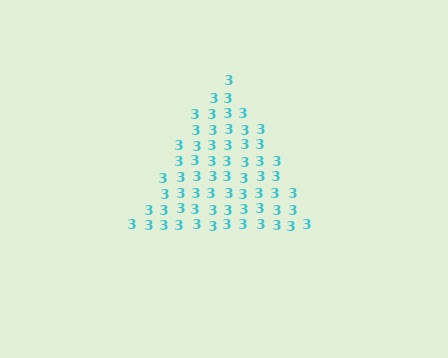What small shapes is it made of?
It is made of small digit 3's.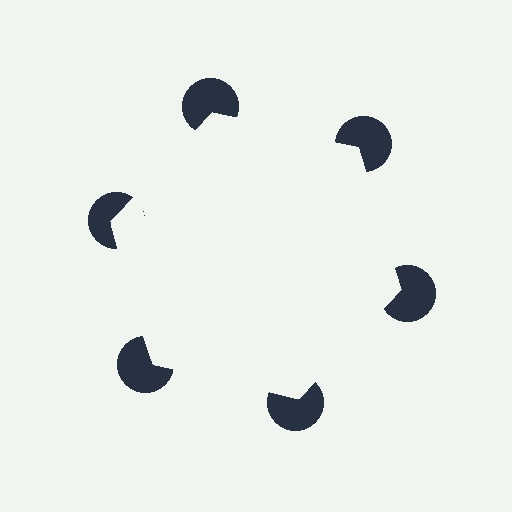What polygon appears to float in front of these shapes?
An illusory hexagon — its edges are inferred from the aligned wedge cuts in the pac-man discs, not physically drawn.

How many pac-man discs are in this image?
There are 6 — one at each vertex of the illusory hexagon.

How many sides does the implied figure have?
6 sides.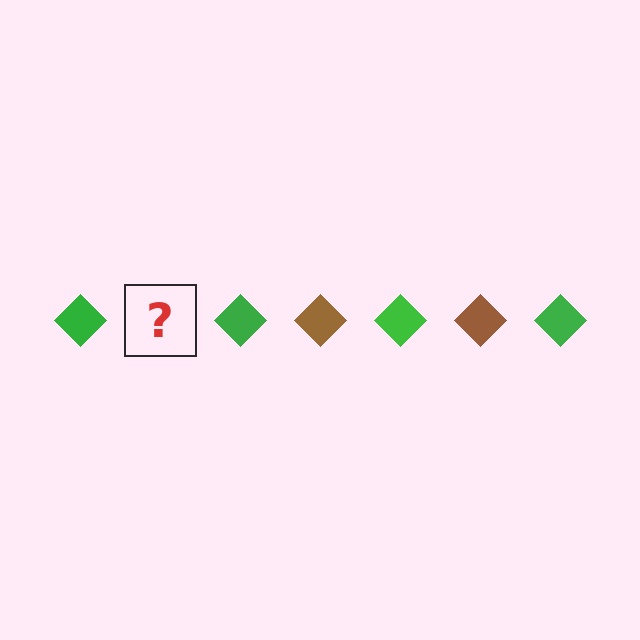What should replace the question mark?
The question mark should be replaced with a brown diamond.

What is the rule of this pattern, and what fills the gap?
The rule is that the pattern cycles through green, brown diamonds. The gap should be filled with a brown diamond.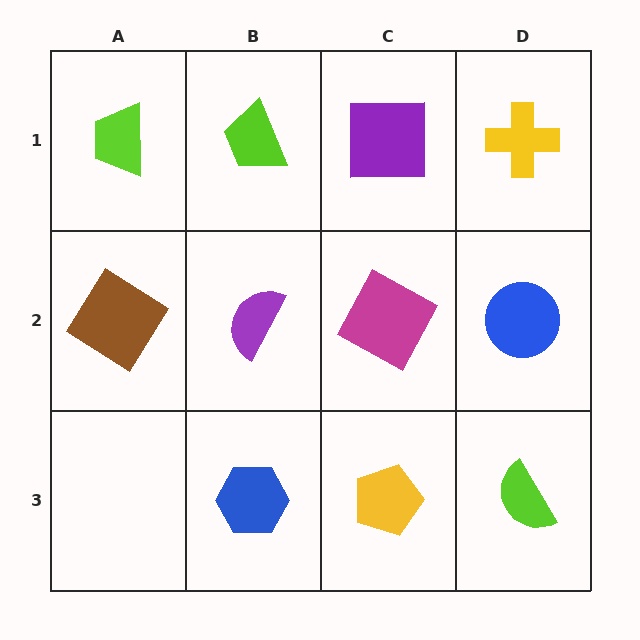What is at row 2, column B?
A purple semicircle.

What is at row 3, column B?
A blue hexagon.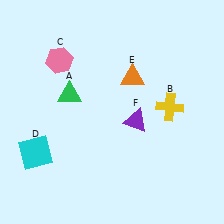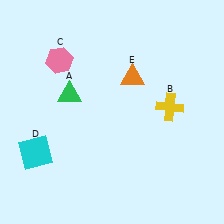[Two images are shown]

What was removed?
The purple triangle (F) was removed in Image 2.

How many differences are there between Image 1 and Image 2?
There is 1 difference between the two images.